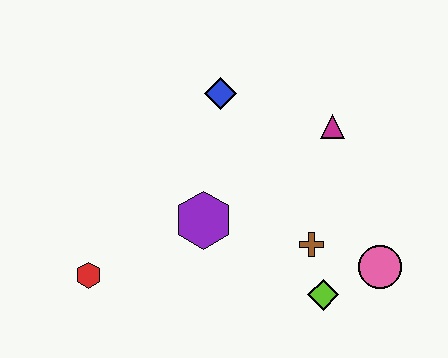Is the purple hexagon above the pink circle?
Yes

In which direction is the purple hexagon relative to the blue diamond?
The purple hexagon is below the blue diamond.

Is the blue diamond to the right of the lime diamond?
No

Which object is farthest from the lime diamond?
The red hexagon is farthest from the lime diamond.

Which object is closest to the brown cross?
The lime diamond is closest to the brown cross.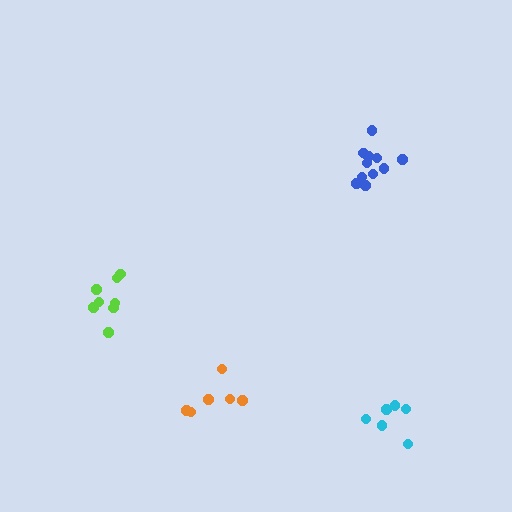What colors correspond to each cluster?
The clusters are colored: orange, cyan, lime, blue.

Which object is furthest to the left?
The lime cluster is leftmost.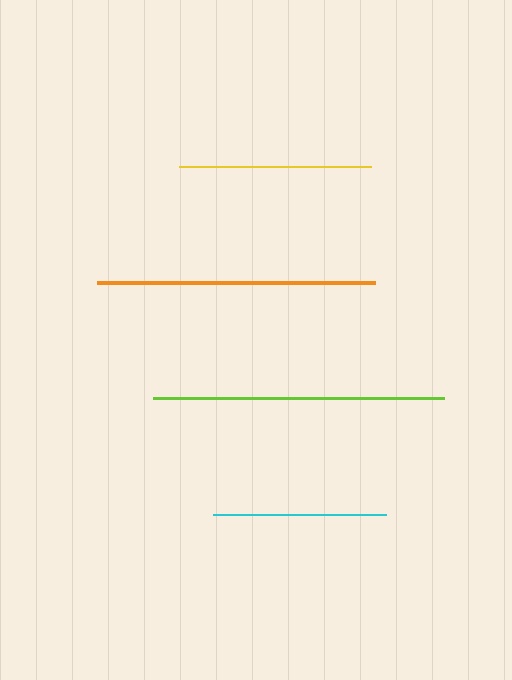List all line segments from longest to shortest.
From longest to shortest: lime, orange, yellow, cyan.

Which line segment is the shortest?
The cyan line is the shortest at approximately 172 pixels.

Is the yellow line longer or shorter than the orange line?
The orange line is longer than the yellow line.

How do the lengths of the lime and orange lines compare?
The lime and orange lines are approximately the same length.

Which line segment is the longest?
The lime line is the longest at approximately 292 pixels.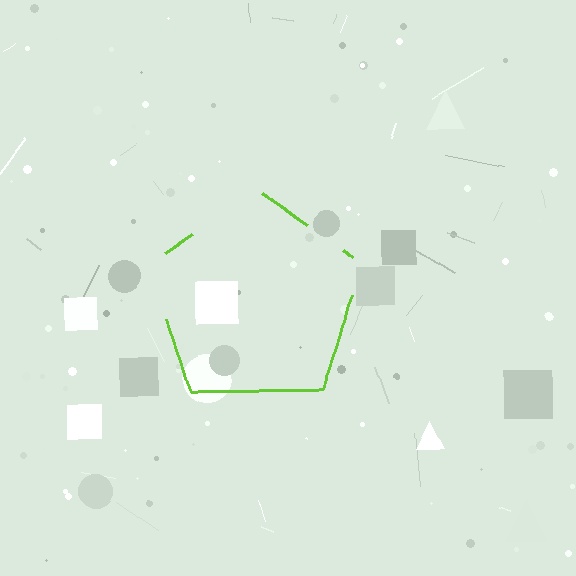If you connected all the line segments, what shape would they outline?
They would outline a pentagon.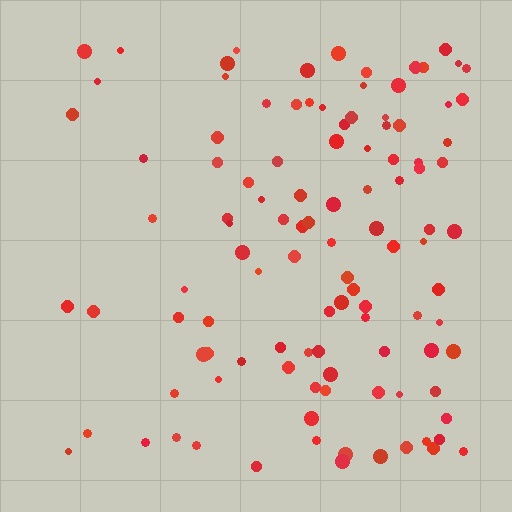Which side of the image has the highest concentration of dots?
The right.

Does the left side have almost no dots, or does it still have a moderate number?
Still a moderate number, just noticeably fewer than the right.